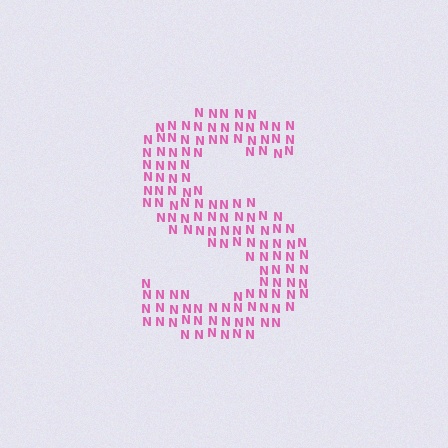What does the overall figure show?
The overall figure shows the letter S.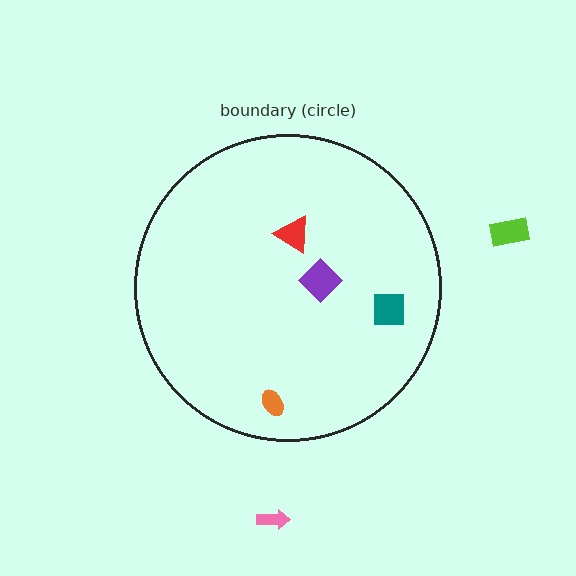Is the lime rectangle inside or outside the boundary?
Outside.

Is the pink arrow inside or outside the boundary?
Outside.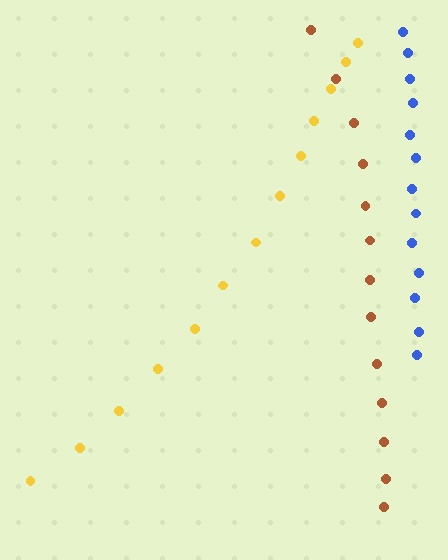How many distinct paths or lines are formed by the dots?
There are 3 distinct paths.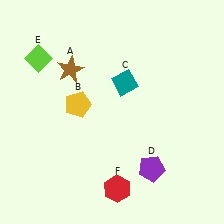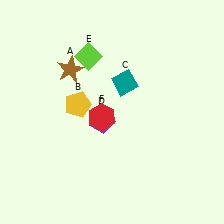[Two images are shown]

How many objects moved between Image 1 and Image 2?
3 objects moved between the two images.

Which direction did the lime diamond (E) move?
The lime diamond (E) moved right.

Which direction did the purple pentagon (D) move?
The purple pentagon (D) moved left.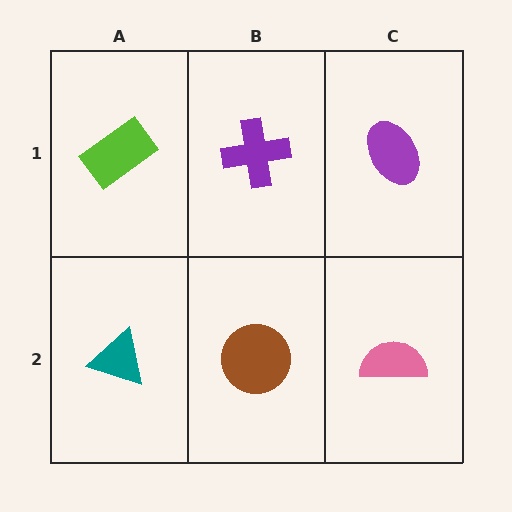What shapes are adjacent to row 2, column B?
A purple cross (row 1, column B), a teal triangle (row 2, column A), a pink semicircle (row 2, column C).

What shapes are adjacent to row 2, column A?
A lime rectangle (row 1, column A), a brown circle (row 2, column B).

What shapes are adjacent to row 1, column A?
A teal triangle (row 2, column A), a purple cross (row 1, column B).